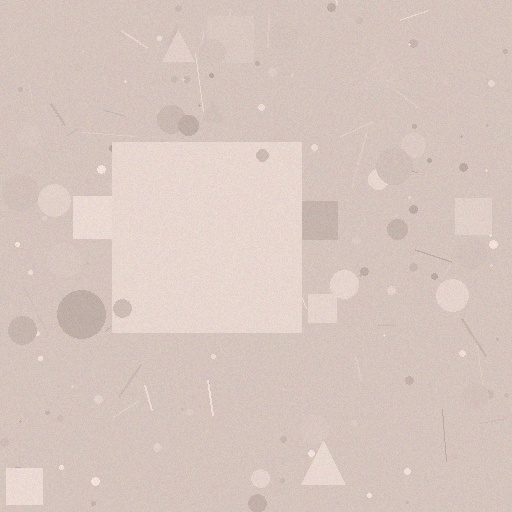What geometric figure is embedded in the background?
A square is embedded in the background.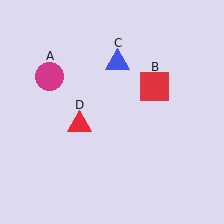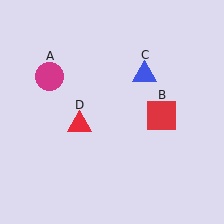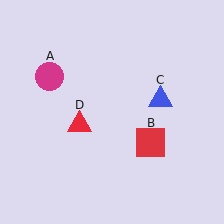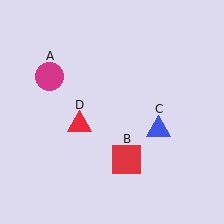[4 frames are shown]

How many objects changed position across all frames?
2 objects changed position: red square (object B), blue triangle (object C).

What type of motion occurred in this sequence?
The red square (object B), blue triangle (object C) rotated clockwise around the center of the scene.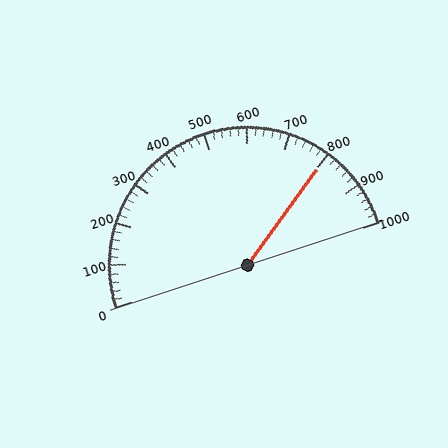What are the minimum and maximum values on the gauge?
The gauge ranges from 0 to 1000.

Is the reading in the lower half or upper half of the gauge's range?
The reading is in the upper half of the range (0 to 1000).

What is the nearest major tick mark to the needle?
The nearest major tick mark is 800.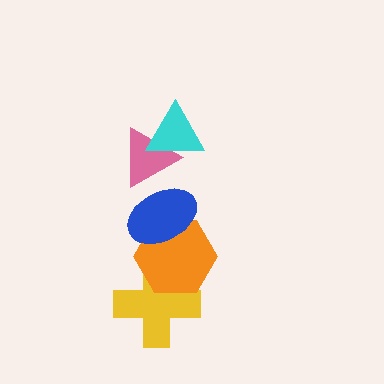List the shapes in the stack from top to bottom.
From top to bottom: the cyan triangle, the pink triangle, the blue ellipse, the orange hexagon, the yellow cross.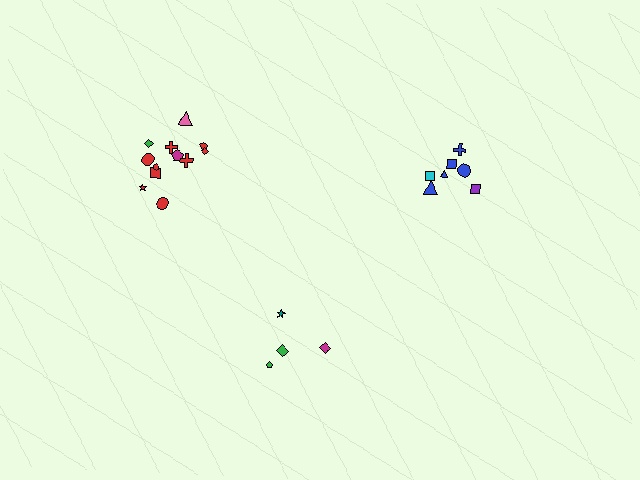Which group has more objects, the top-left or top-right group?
The top-left group.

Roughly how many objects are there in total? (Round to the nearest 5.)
Roughly 25 objects in total.